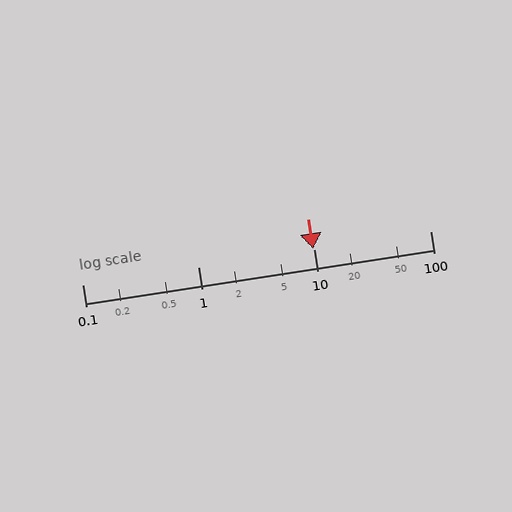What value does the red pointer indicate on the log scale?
The pointer indicates approximately 9.7.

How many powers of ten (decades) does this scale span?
The scale spans 3 decades, from 0.1 to 100.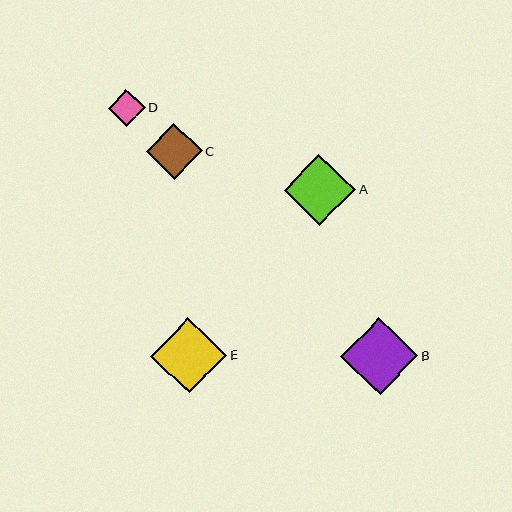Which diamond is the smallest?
Diamond D is the smallest with a size of approximately 37 pixels.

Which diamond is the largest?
Diamond B is the largest with a size of approximately 77 pixels.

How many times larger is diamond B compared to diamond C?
Diamond B is approximately 1.4 times the size of diamond C.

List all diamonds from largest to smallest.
From largest to smallest: B, E, A, C, D.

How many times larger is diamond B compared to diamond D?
Diamond B is approximately 2.1 times the size of diamond D.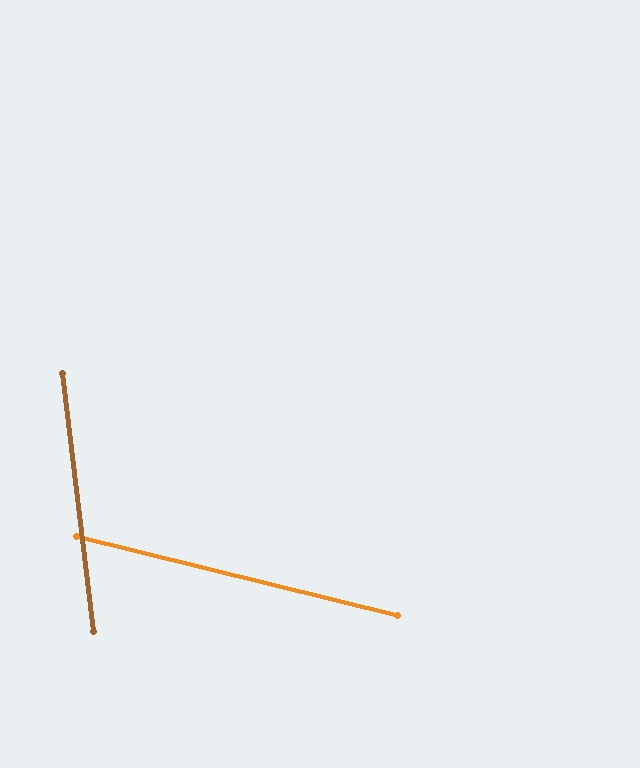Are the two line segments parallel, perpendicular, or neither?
Neither parallel nor perpendicular — they differ by about 69°.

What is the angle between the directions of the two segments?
Approximately 69 degrees.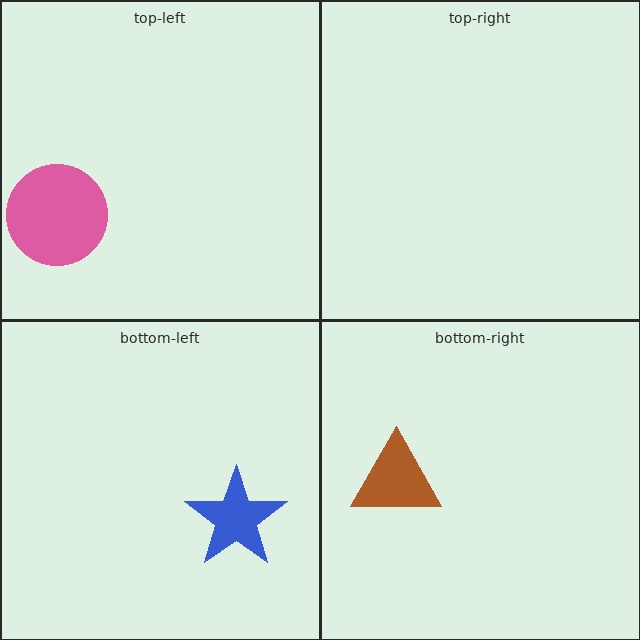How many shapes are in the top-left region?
1.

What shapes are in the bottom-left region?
The blue star.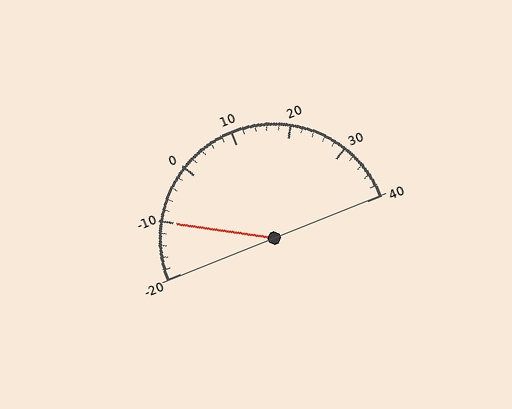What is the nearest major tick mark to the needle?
The nearest major tick mark is -10.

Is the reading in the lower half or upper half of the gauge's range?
The reading is in the lower half of the range (-20 to 40).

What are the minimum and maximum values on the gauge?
The gauge ranges from -20 to 40.